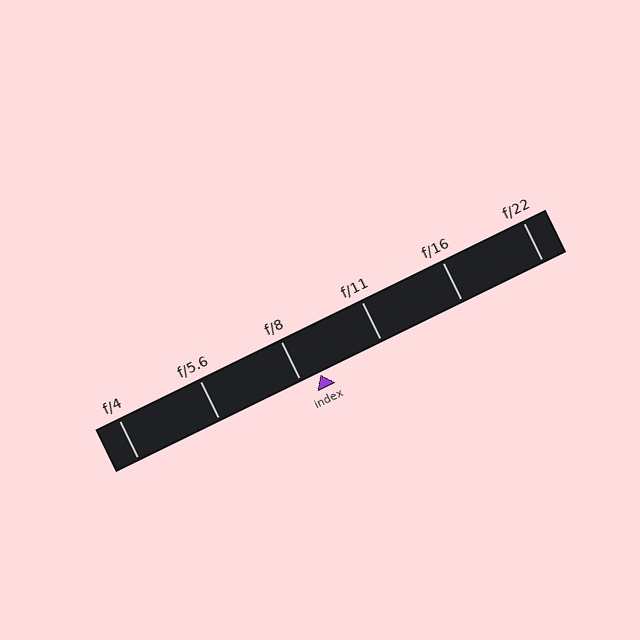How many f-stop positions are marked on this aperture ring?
There are 6 f-stop positions marked.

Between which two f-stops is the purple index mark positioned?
The index mark is between f/8 and f/11.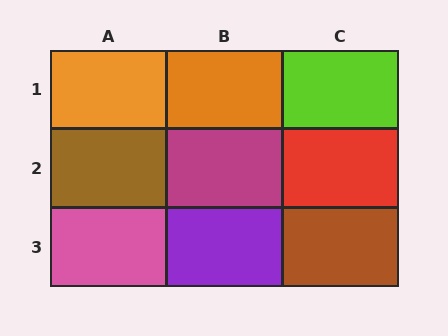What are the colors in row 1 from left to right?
Orange, orange, lime.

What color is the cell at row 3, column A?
Pink.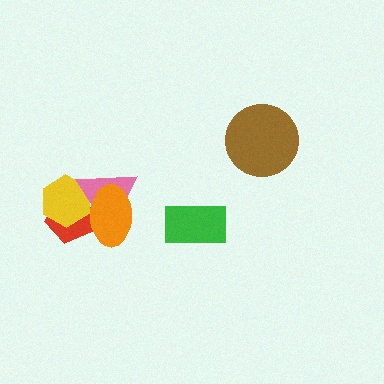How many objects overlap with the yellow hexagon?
3 objects overlap with the yellow hexagon.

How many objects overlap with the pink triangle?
3 objects overlap with the pink triangle.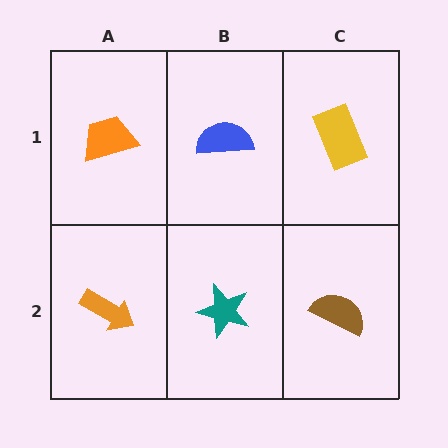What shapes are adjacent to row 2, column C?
A yellow rectangle (row 1, column C), a teal star (row 2, column B).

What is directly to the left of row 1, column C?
A blue semicircle.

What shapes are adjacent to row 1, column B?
A teal star (row 2, column B), an orange trapezoid (row 1, column A), a yellow rectangle (row 1, column C).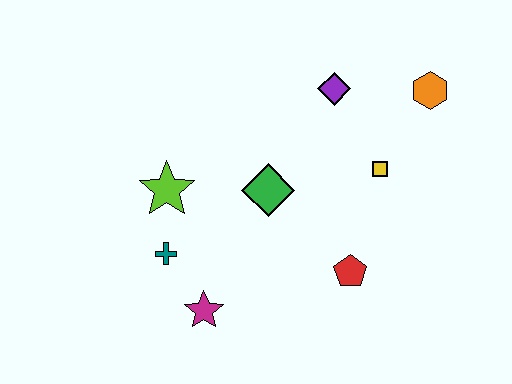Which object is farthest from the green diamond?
The orange hexagon is farthest from the green diamond.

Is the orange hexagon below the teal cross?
No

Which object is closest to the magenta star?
The teal cross is closest to the magenta star.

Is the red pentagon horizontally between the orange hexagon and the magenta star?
Yes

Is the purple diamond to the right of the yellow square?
No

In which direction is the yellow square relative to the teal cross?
The yellow square is to the right of the teal cross.